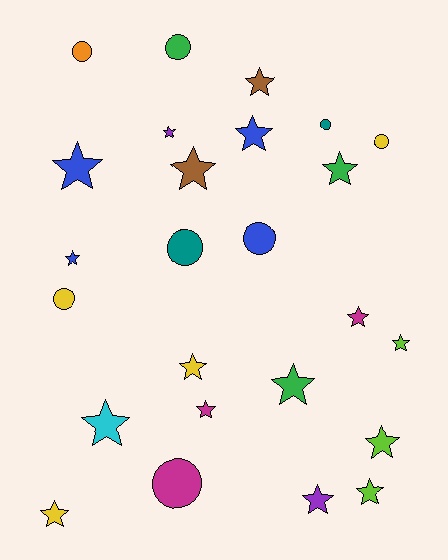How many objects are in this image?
There are 25 objects.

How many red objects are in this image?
There are no red objects.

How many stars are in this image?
There are 17 stars.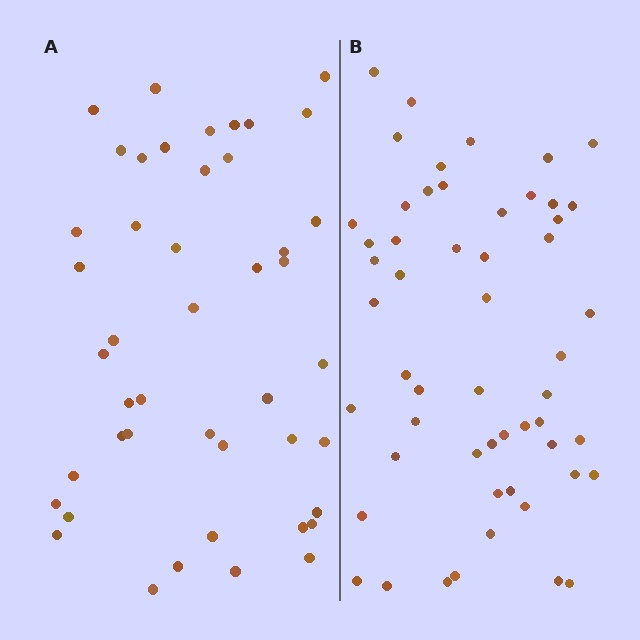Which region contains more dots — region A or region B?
Region B (the right region) has more dots.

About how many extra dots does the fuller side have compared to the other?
Region B has roughly 8 or so more dots than region A.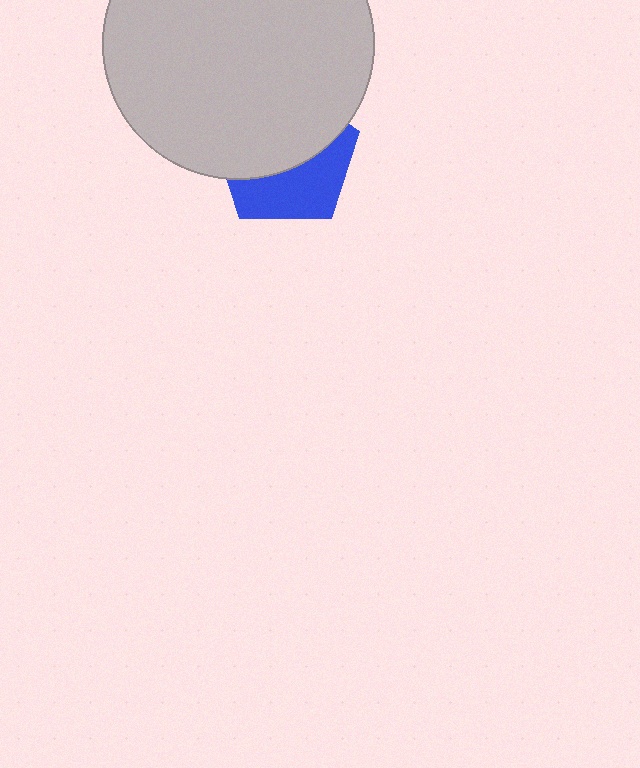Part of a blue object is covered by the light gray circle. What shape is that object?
It is a pentagon.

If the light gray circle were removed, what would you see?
You would see the complete blue pentagon.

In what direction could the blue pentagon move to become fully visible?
The blue pentagon could move down. That would shift it out from behind the light gray circle entirely.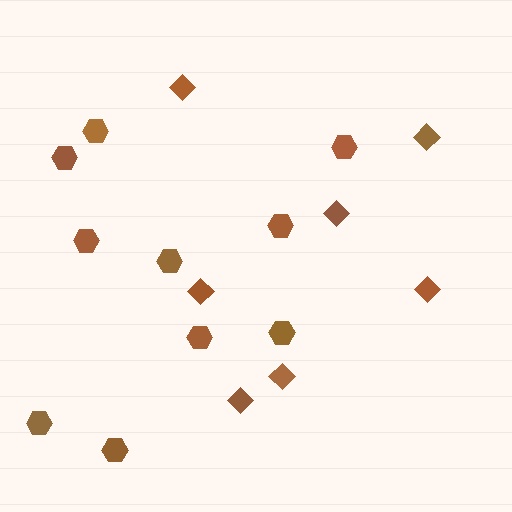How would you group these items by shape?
There are 2 groups: one group of hexagons (10) and one group of diamonds (7).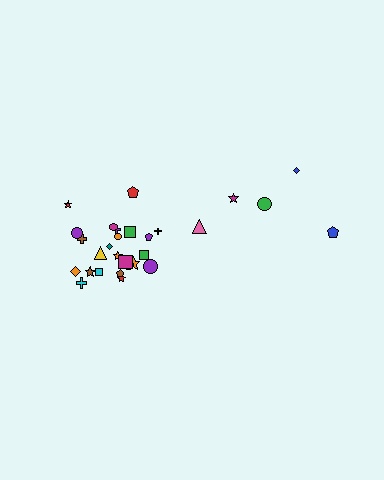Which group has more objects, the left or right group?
The left group.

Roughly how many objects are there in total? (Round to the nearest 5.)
Roughly 30 objects in total.